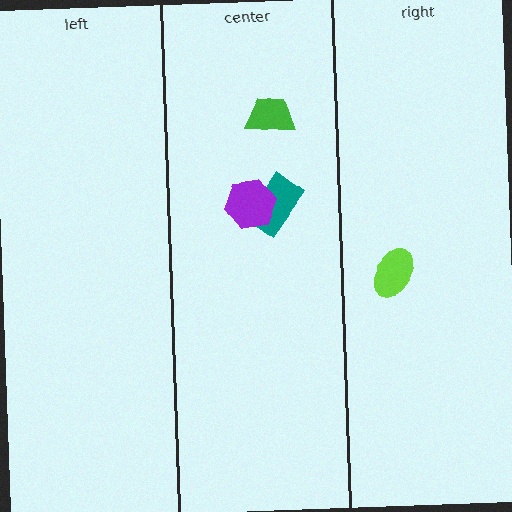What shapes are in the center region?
The teal rectangle, the purple hexagon, the green trapezoid.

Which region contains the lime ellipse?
The right region.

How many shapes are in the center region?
3.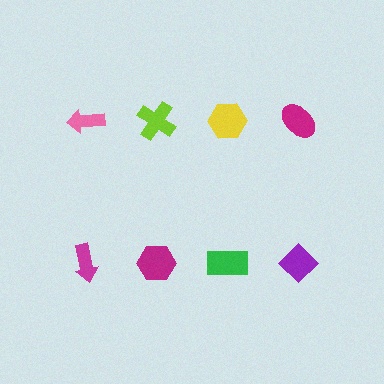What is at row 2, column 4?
A purple diamond.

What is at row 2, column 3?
A green rectangle.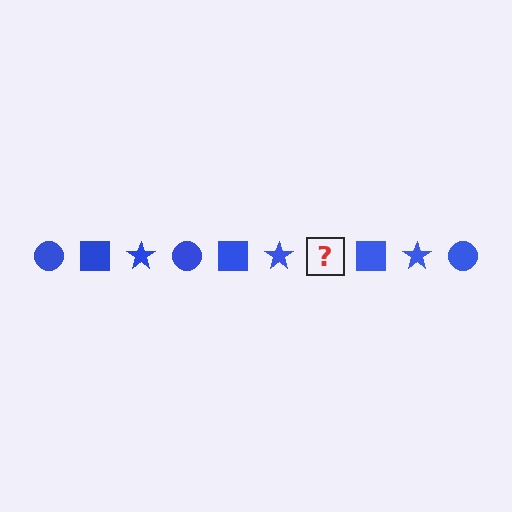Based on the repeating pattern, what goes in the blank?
The blank should be a blue circle.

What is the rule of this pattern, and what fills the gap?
The rule is that the pattern cycles through circle, square, star shapes in blue. The gap should be filled with a blue circle.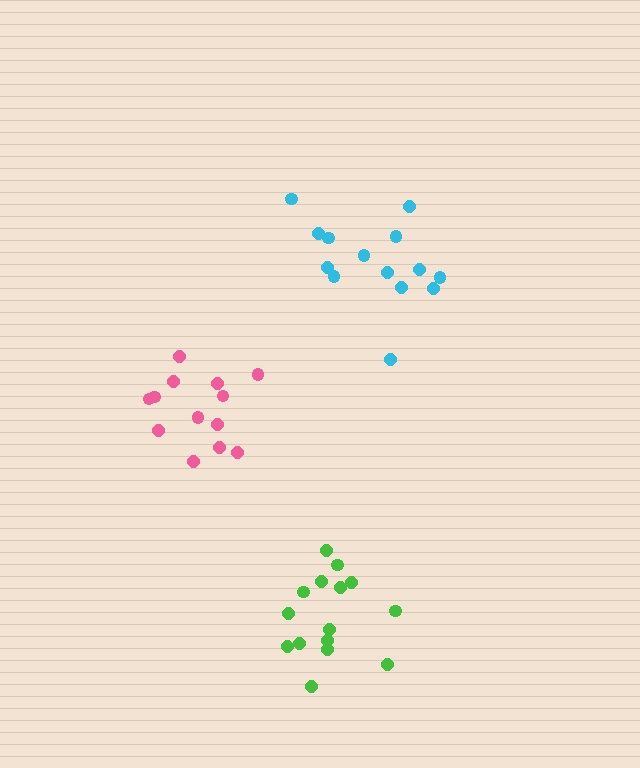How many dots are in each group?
Group 1: 13 dots, Group 2: 14 dots, Group 3: 15 dots (42 total).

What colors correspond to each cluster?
The clusters are colored: pink, cyan, green.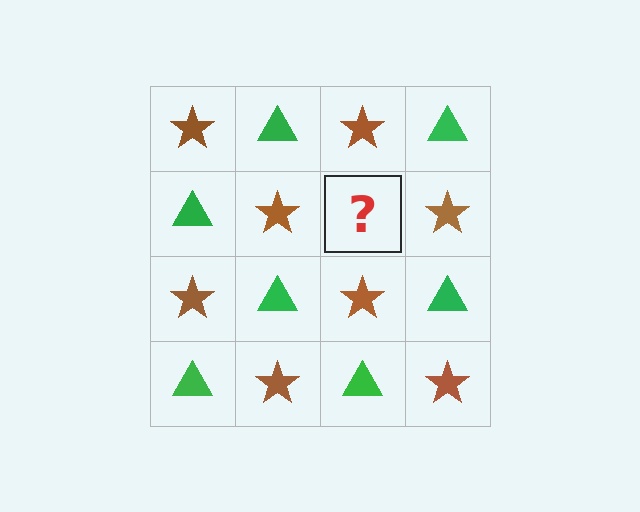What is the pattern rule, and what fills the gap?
The rule is that it alternates brown star and green triangle in a checkerboard pattern. The gap should be filled with a green triangle.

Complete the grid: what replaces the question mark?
The question mark should be replaced with a green triangle.